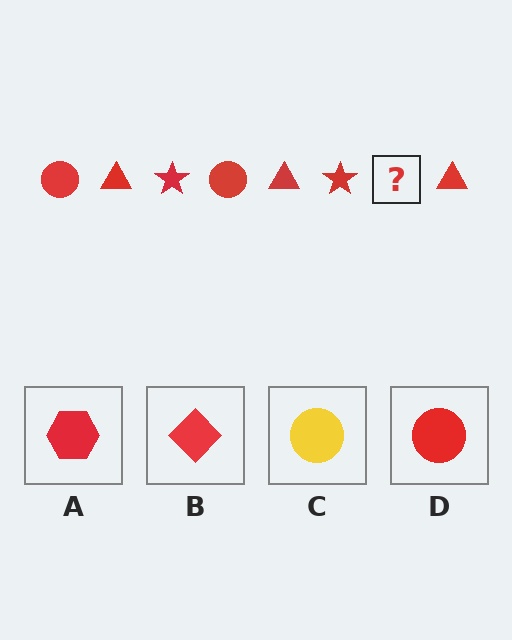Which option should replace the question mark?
Option D.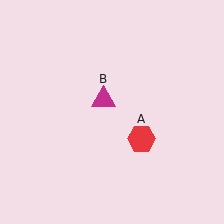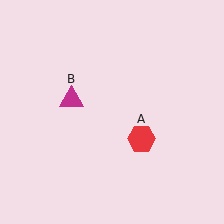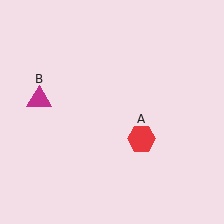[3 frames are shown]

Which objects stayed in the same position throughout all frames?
Red hexagon (object A) remained stationary.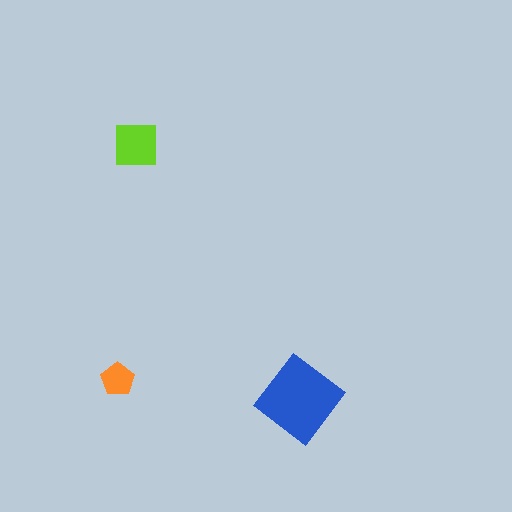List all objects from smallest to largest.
The orange pentagon, the lime square, the blue diamond.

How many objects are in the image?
There are 3 objects in the image.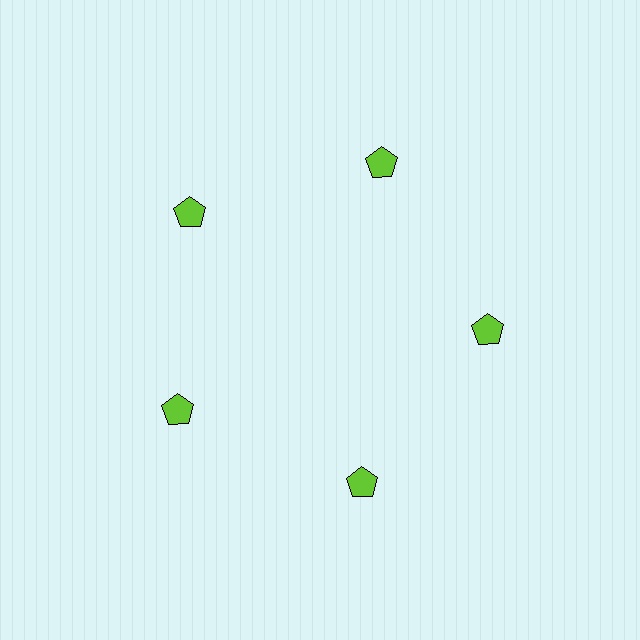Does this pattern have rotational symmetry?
Yes, this pattern has 5-fold rotational symmetry. It looks the same after rotating 72 degrees around the center.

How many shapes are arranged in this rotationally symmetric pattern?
There are 5 shapes, arranged in 5 groups of 1.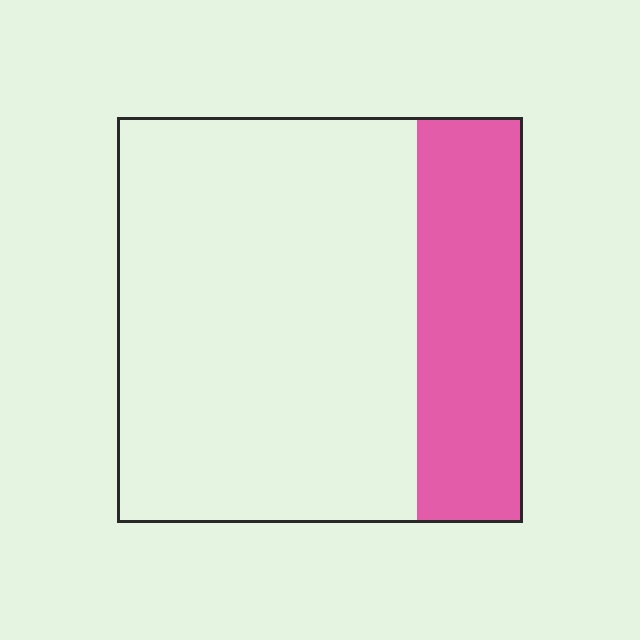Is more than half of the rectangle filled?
No.